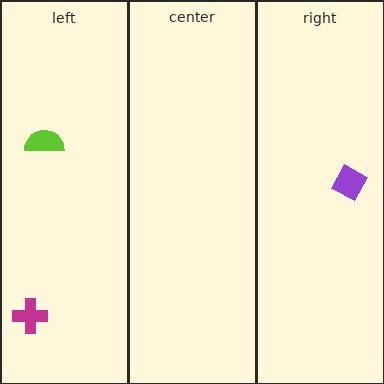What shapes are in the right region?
The purple diamond.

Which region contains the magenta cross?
The left region.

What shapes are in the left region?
The lime semicircle, the magenta cross.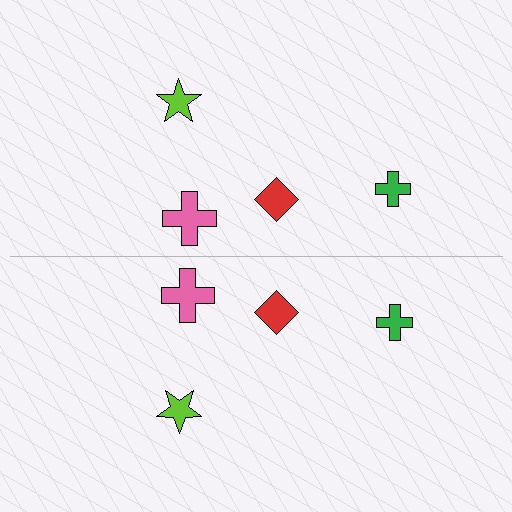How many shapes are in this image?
There are 8 shapes in this image.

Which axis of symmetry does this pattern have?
The pattern has a horizontal axis of symmetry running through the center of the image.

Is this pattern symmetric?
Yes, this pattern has bilateral (reflection) symmetry.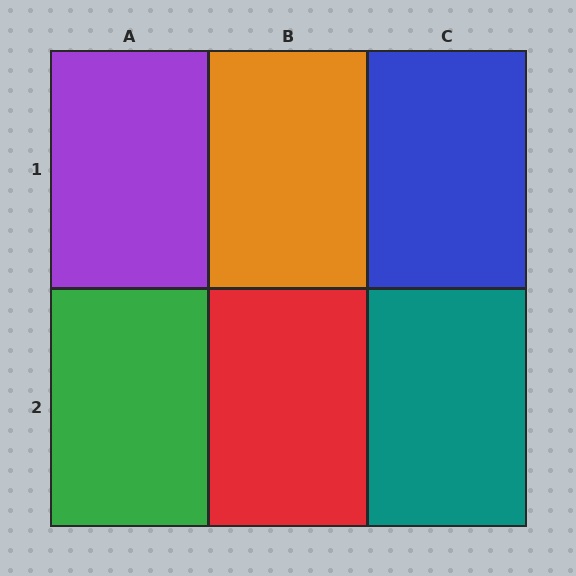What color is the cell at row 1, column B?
Orange.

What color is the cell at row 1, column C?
Blue.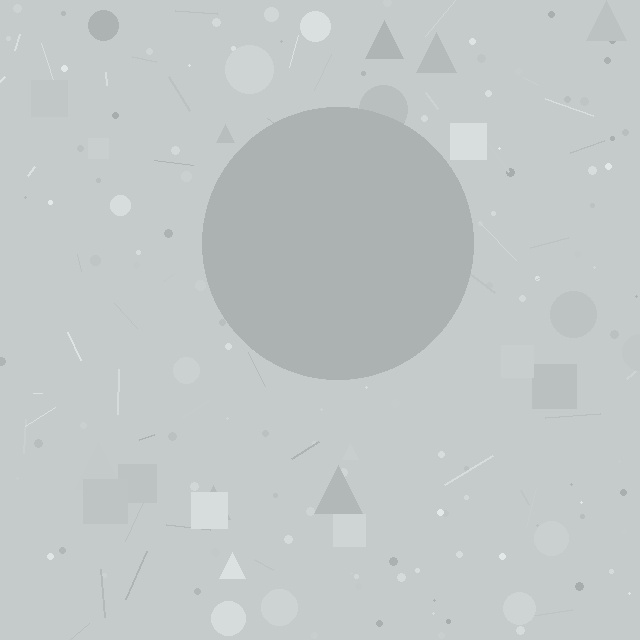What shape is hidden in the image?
A circle is hidden in the image.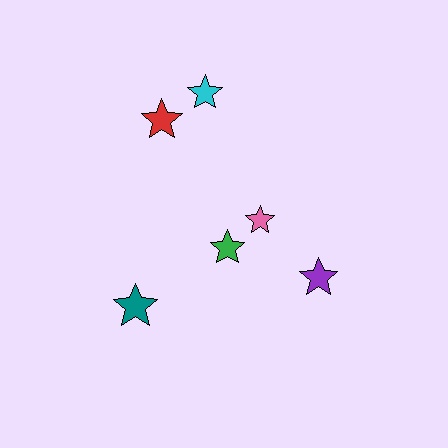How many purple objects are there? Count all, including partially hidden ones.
There is 1 purple object.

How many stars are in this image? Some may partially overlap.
There are 6 stars.